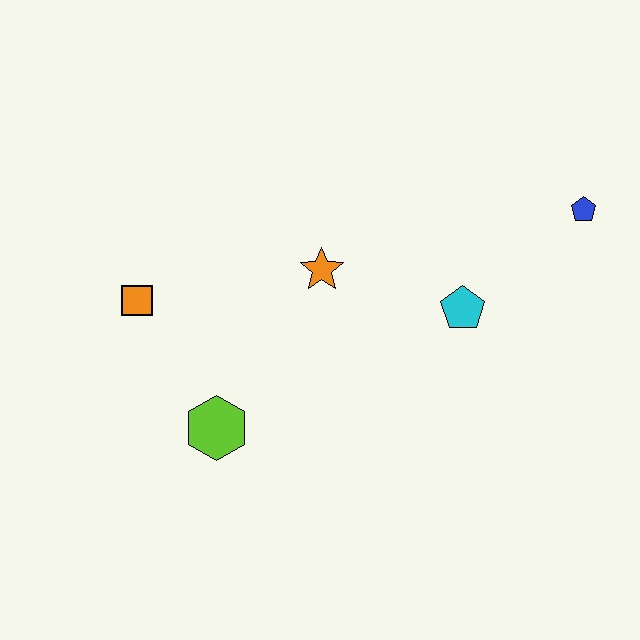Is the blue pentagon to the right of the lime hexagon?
Yes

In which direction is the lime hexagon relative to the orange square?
The lime hexagon is below the orange square.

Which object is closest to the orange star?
The cyan pentagon is closest to the orange star.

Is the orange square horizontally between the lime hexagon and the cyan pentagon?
No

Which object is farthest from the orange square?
The blue pentagon is farthest from the orange square.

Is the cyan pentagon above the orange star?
No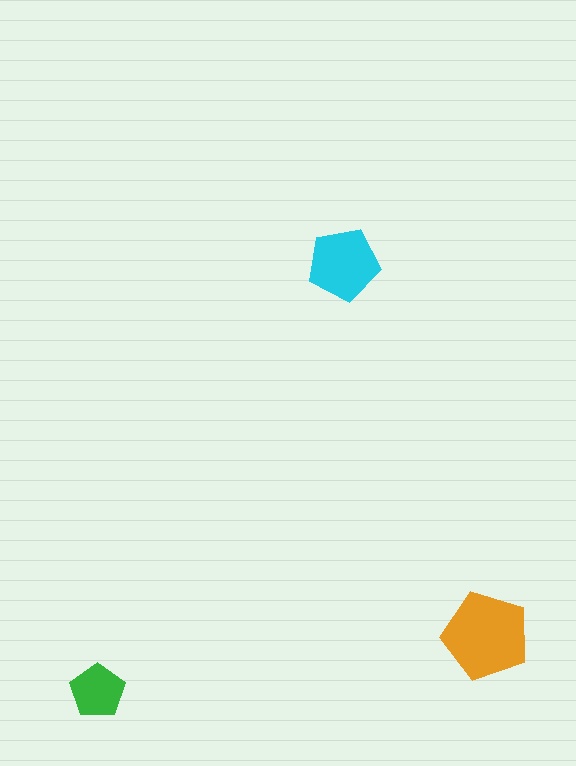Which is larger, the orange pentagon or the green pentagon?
The orange one.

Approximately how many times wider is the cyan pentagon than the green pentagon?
About 1.5 times wider.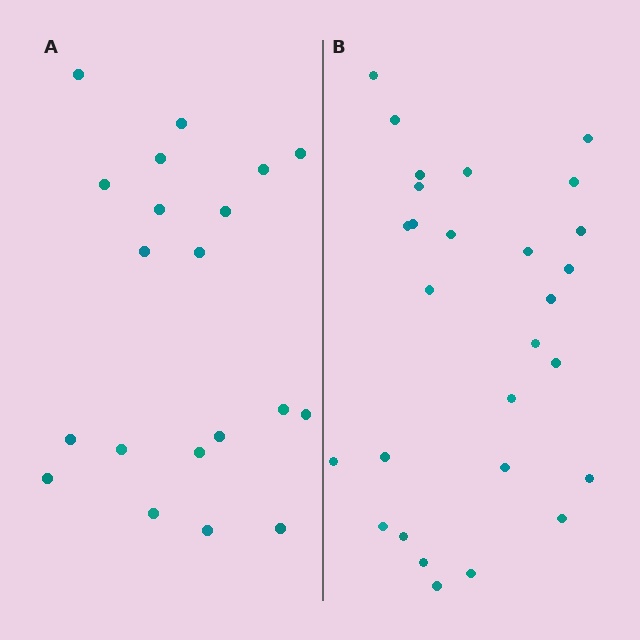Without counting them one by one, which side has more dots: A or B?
Region B (the right region) has more dots.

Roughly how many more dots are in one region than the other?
Region B has roughly 8 or so more dots than region A.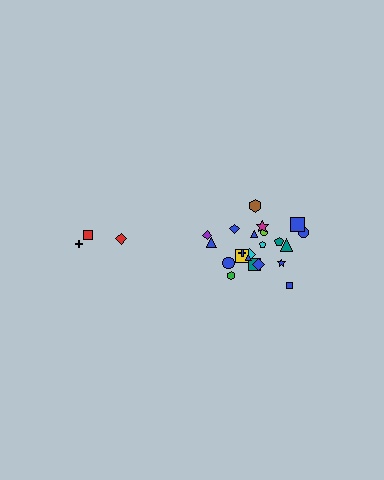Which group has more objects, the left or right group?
The right group.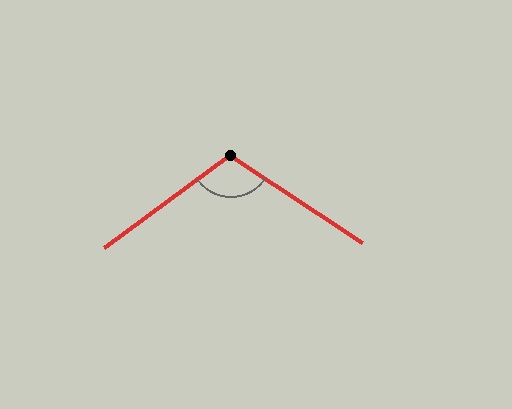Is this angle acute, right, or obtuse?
It is obtuse.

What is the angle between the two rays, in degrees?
Approximately 110 degrees.